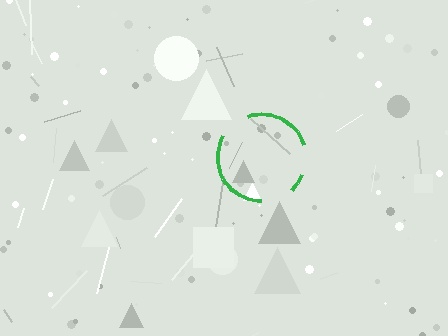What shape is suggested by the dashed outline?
The dashed outline suggests a circle.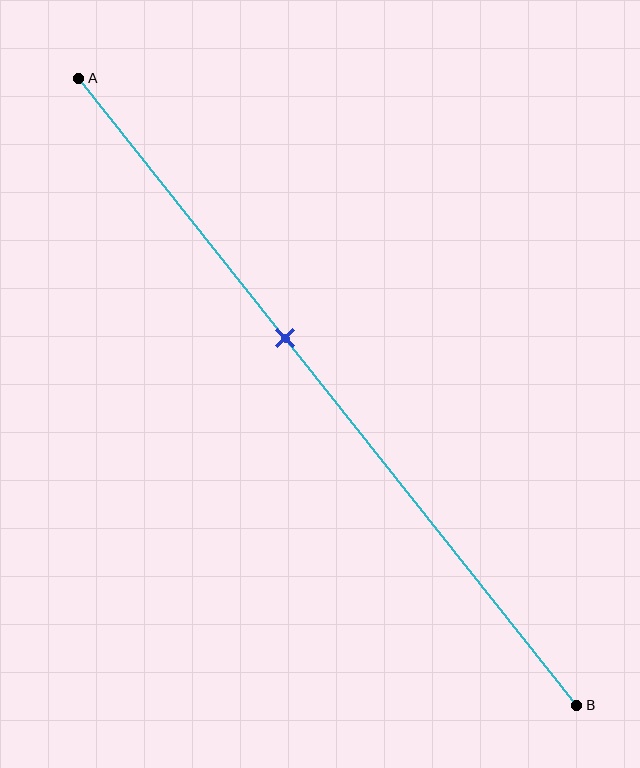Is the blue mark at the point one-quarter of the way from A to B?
No, the mark is at about 40% from A, not at the 25% one-quarter point.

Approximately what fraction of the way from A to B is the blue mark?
The blue mark is approximately 40% of the way from A to B.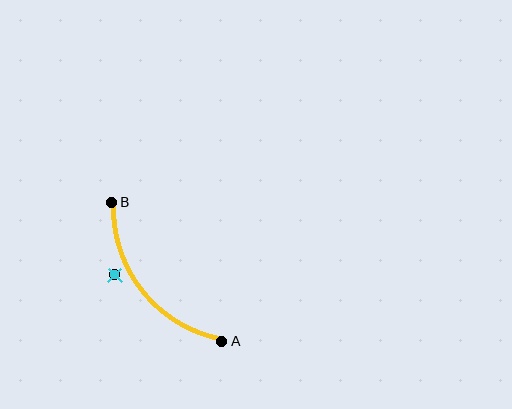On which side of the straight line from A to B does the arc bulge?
The arc bulges below and to the left of the straight line connecting A and B.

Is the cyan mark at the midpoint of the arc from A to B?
No — the cyan mark does not lie on the arc at all. It sits slightly outside the curve.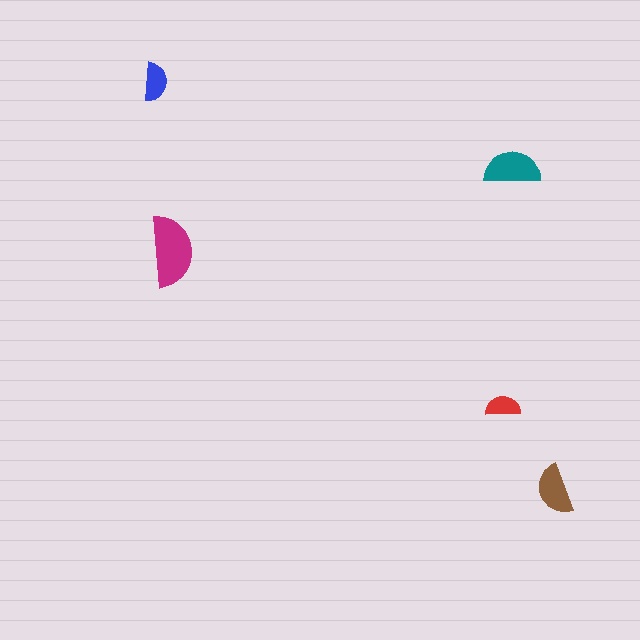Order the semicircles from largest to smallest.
the magenta one, the teal one, the brown one, the blue one, the red one.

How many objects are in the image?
There are 5 objects in the image.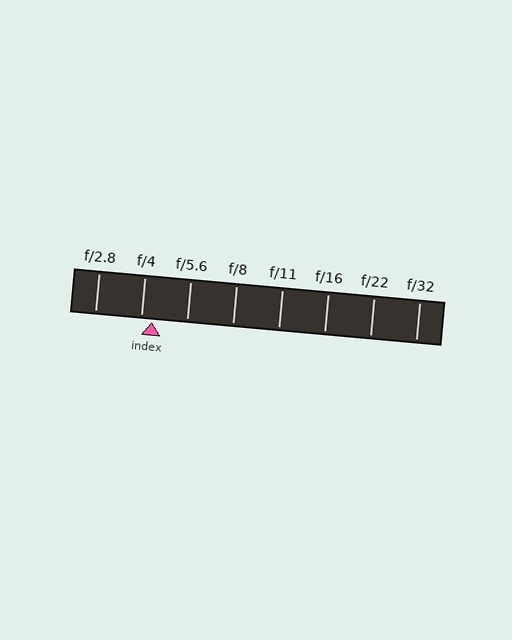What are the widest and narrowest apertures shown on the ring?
The widest aperture shown is f/2.8 and the narrowest is f/32.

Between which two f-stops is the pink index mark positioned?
The index mark is between f/4 and f/5.6.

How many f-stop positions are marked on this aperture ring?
There are 8 f-stop positions marked.